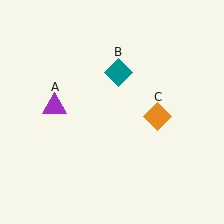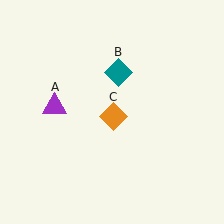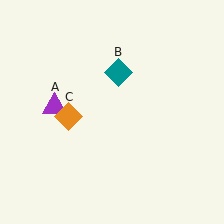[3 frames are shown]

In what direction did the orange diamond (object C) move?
The orange diamond (object C) moved left.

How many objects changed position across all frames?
1 object changed position: orange diamond (object C).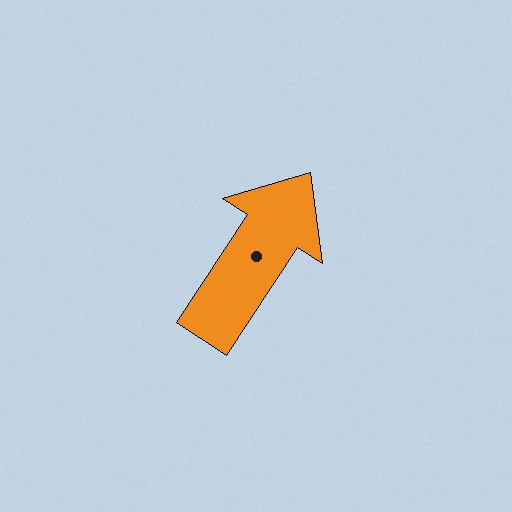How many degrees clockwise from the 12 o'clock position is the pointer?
Approximately 33 degrees.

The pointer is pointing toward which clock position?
Roughly 1 o'clock.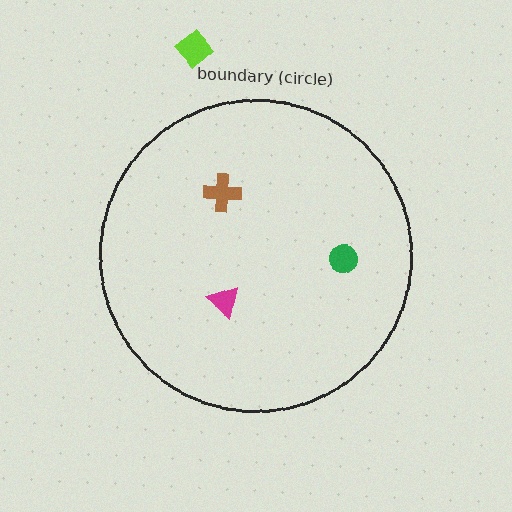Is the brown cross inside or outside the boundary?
Inside.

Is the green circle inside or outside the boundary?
Inside.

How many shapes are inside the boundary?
3 inside, 1 outside.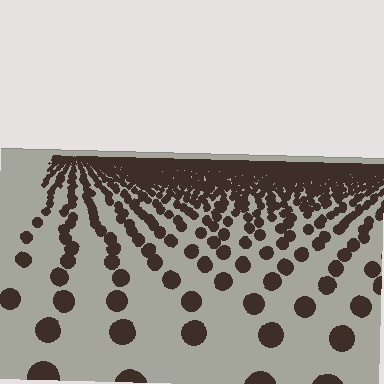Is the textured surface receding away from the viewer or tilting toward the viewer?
The surface is receding away from the viewer. Texture elements get smaller and denser toward the top.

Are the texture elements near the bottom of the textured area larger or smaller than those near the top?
Larger. Near the bottom, elements are closer to the viewer and appear at a bigger on-screen size.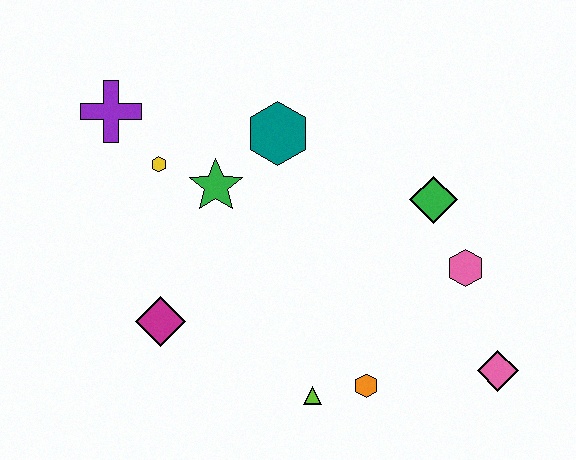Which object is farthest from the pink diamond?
The purple cross is farthest from the pink diamond.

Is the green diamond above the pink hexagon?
Yes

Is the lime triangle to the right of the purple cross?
Yes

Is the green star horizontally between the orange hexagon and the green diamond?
No